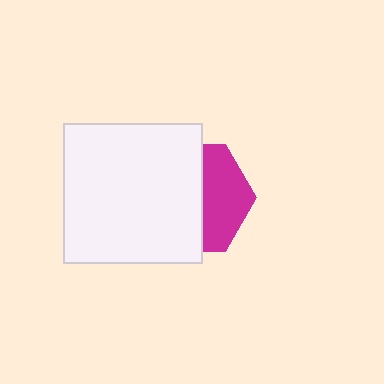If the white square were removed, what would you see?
You would see the complete magenta hexagon.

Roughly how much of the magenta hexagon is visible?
A small part of it is visible (roughly 41%).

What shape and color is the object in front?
The object in front is a white square.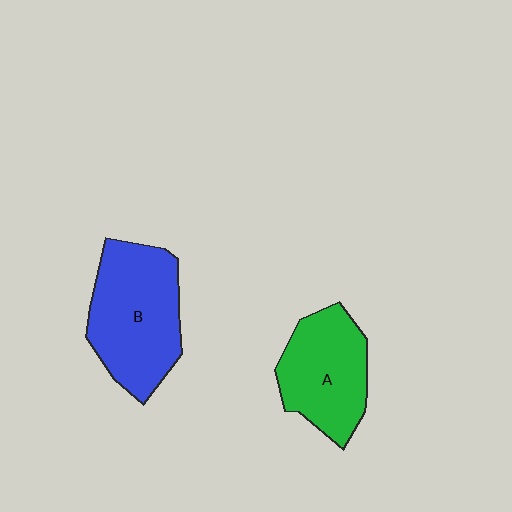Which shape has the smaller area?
Shape A (green).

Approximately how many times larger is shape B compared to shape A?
Approximately 1.3 times.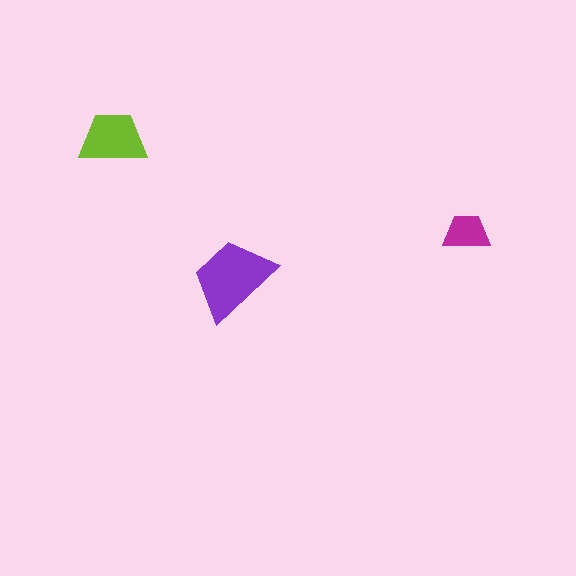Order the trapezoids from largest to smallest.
the purple one, the lime one, the magenta one.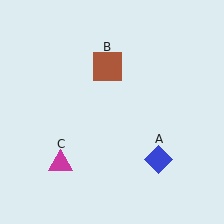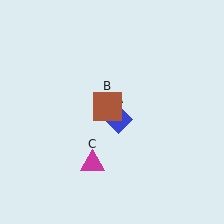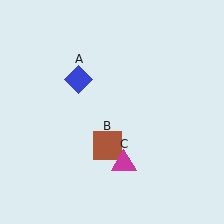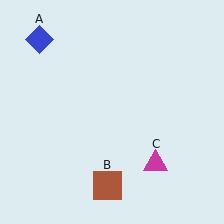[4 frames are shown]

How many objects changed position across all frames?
3 objects changed position: blue diamond (object A), brown square (object B), magenta triangle (object C).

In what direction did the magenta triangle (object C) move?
The magenta triangle (object C) moved right.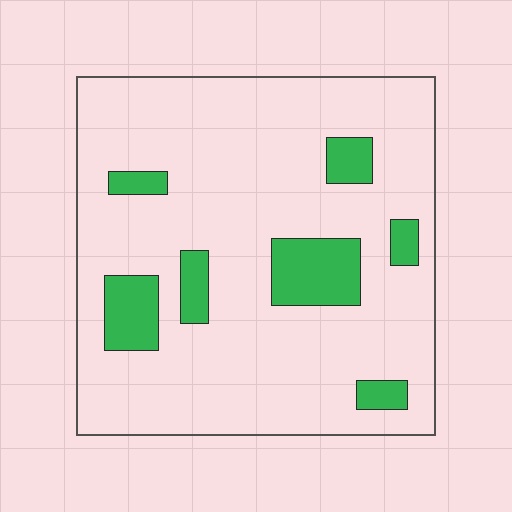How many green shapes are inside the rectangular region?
7.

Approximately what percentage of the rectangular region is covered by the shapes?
Approximately 15%.